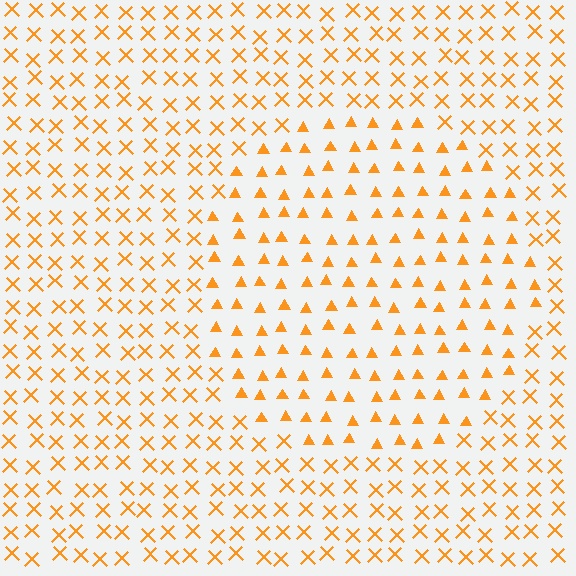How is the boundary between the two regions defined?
The boundary is defined by a change in element shape: triangles inside vs. X marks outside. All elements share the same color and spacing.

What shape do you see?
I see a circle.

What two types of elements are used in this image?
The image uses triangles inside the circle region and X marks outside it.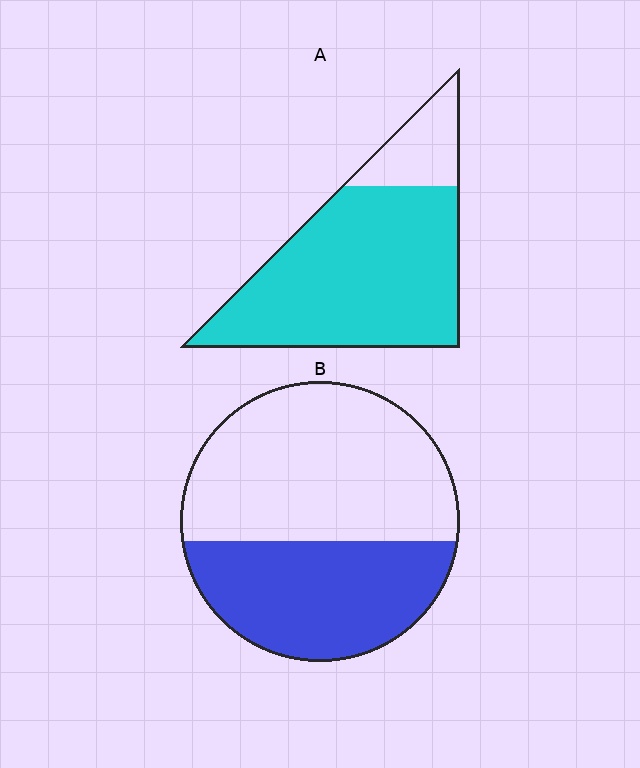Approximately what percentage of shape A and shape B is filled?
A is approximately 80% and B is approximately 40%.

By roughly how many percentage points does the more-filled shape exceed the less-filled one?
By roughly 40 percentage points (A over B).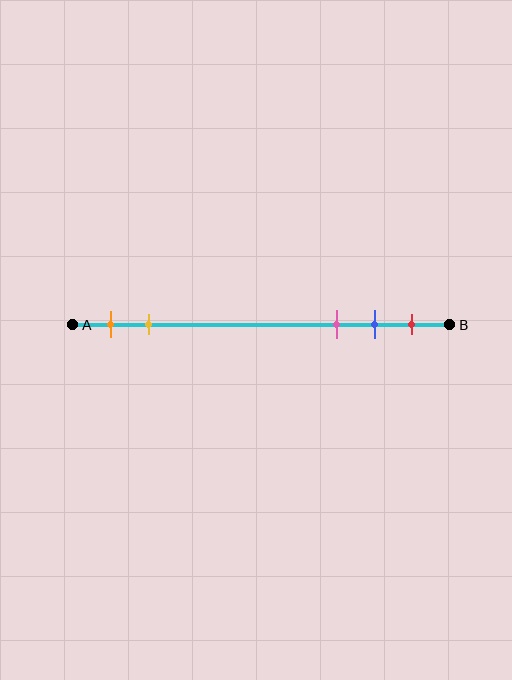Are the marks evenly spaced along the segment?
No, the marks are not evenly spaced.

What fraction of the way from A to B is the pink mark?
The pink mark is approximately 70% (0.7) of the way from A to B.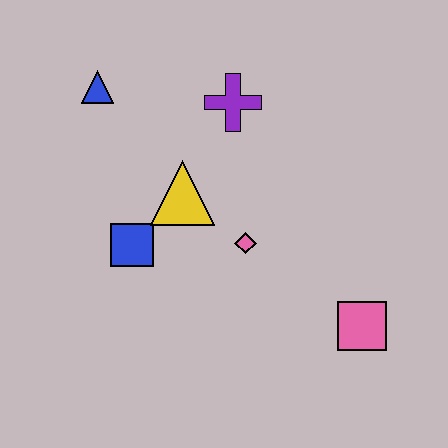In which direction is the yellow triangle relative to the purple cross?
The yellow triangle is below the purple cross.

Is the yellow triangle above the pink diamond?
Yes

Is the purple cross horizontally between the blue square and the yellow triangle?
No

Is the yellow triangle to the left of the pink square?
Yes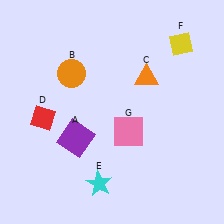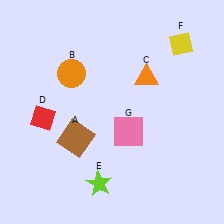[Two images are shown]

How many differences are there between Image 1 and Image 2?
There are 2 differences between the two images.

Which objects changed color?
A changed from purple to brown. E changed from cyan to lime.